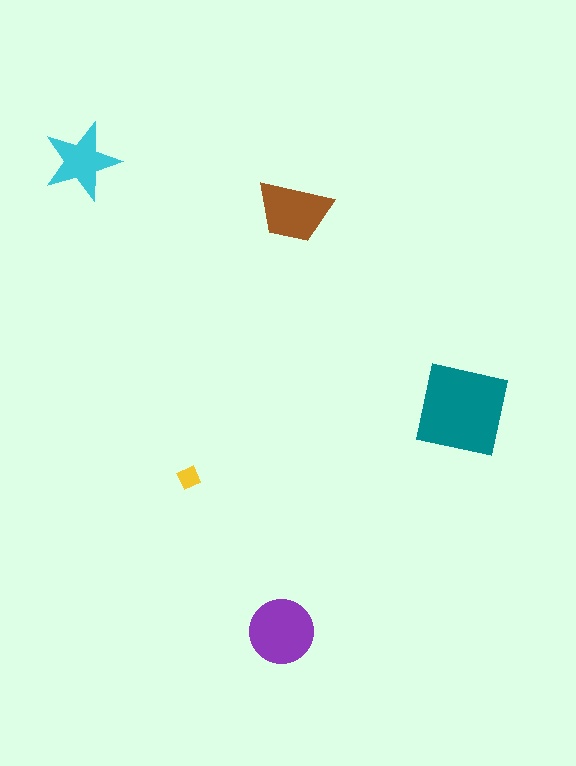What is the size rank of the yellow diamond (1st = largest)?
5th.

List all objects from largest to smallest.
The teal square, the purple circle, the brown trapezoid, the cyan star, the yellow diamond.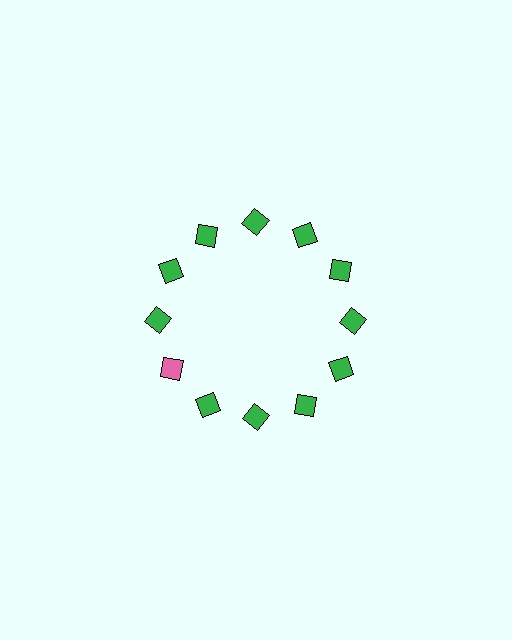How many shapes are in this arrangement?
There are 12 shapes arranged in a ring pattern.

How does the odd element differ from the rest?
It has a different color: pink instead of green.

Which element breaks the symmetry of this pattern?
The pink diamond at roughly the 8 o'clock position breaks the symmetry. All other shapes are green diamonds.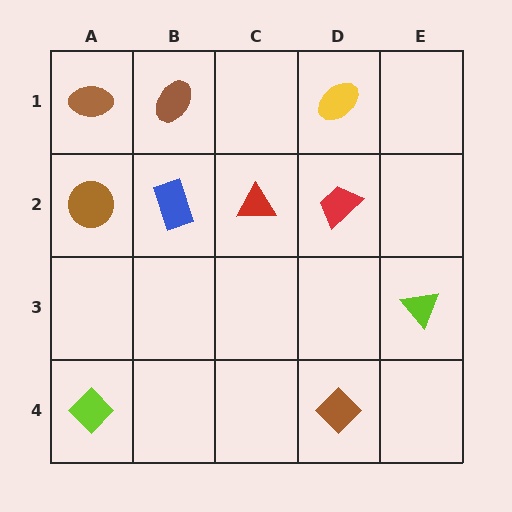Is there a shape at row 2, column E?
No, that cell is empty.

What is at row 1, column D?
A yellow ellipse.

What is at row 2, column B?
A blue rectangle.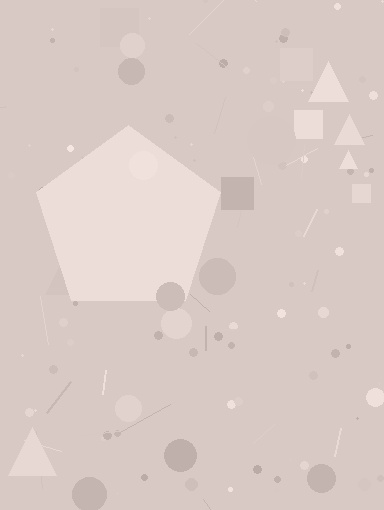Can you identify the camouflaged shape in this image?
The camouflaged shape is a pentagon.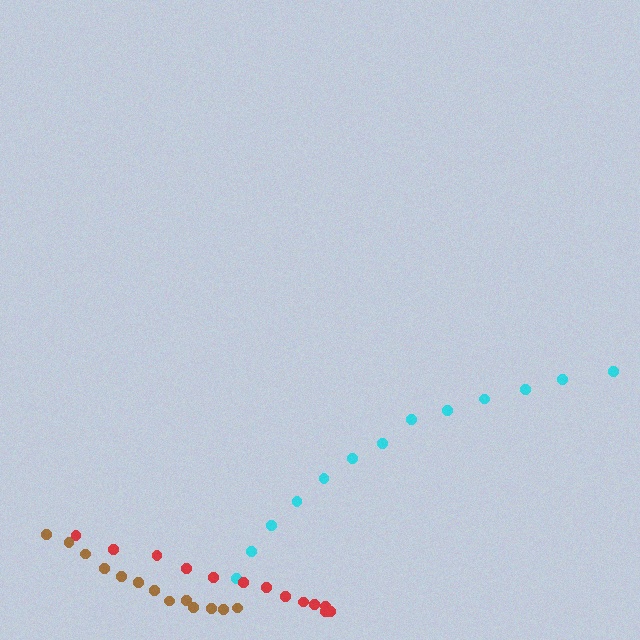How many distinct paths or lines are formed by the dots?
There are 3 distinct paths.